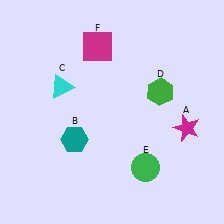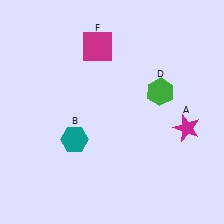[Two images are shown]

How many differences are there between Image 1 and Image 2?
There are 2 differences between the two images.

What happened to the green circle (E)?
The green circle (E) was removed in Image 2. It was in the bottom-right area of Image 1.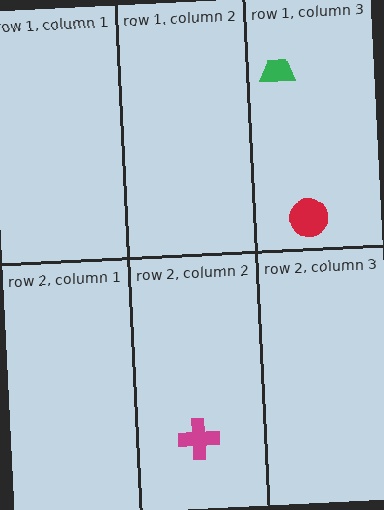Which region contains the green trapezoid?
The row 1, column 3 region.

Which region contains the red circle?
The row 1, column 3 region.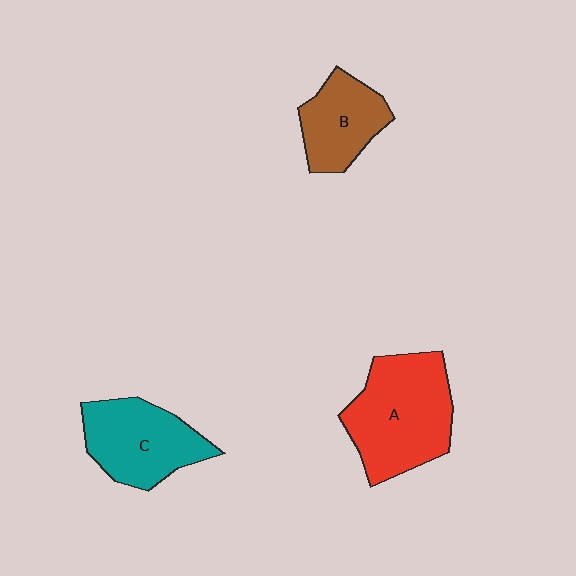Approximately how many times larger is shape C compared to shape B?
Approximately 1.3 times.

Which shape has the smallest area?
Shape B (brown).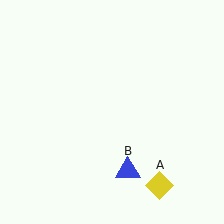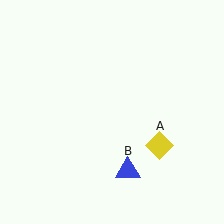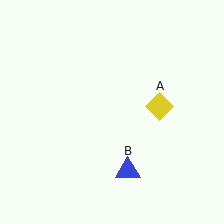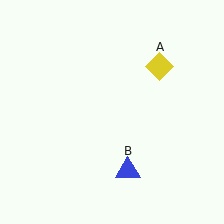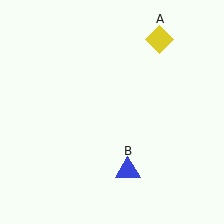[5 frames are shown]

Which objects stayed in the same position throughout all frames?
Blue triangle (object B) remained stationary.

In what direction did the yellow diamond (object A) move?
The yellow diamond (object A) moved up.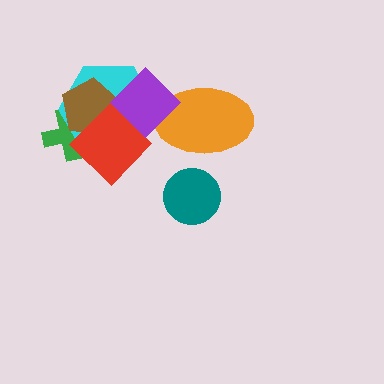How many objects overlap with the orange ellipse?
1 object overlaps with the orange ellipse.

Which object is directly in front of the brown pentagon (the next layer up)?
The red diamond is directly in front of the brown pentagon.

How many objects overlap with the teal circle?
0 objects overlap with the teal circle.